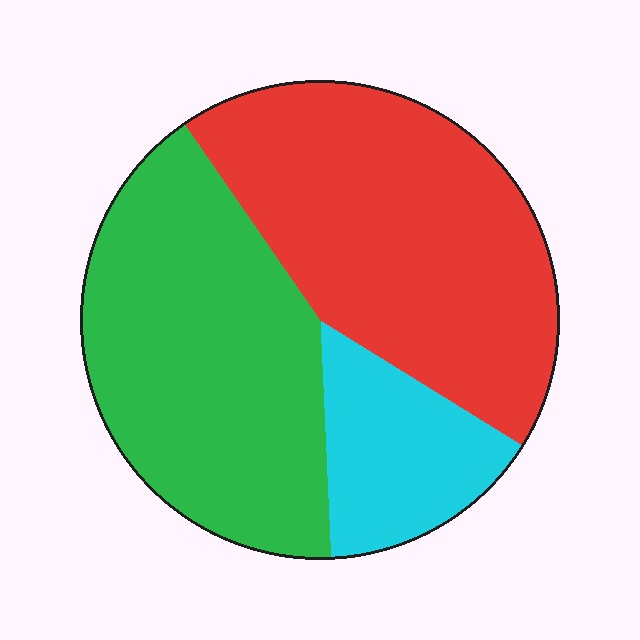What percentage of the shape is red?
Red covers about 45% of the shape.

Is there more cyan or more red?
Red.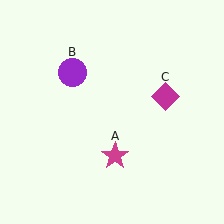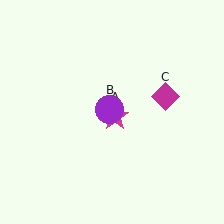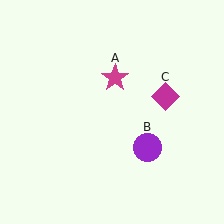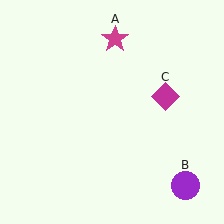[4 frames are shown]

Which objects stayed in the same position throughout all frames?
Magenta diamond (object C) remained stationary.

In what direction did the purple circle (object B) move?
The purple circle (object B) moved down and to the right.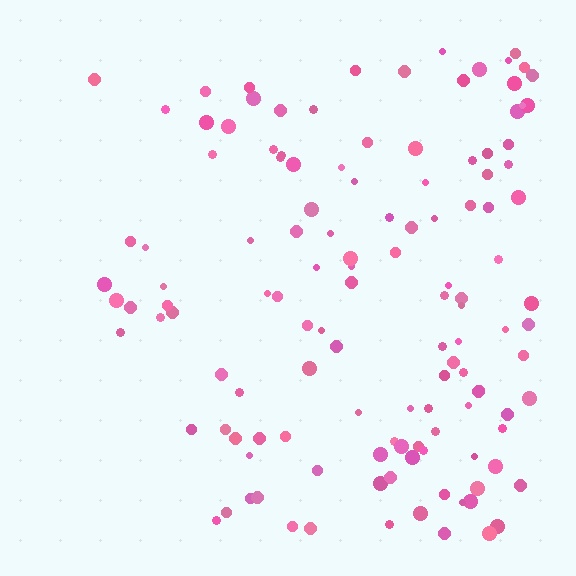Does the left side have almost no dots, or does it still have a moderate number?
Still a moderate number, just noticeably fewer than the right.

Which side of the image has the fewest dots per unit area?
The left.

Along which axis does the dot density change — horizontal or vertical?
Horizontal.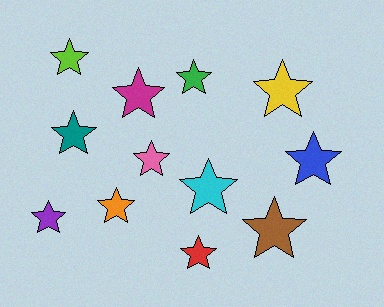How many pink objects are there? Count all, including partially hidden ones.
There is 1 pink object.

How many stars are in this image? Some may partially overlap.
There are 12 stars.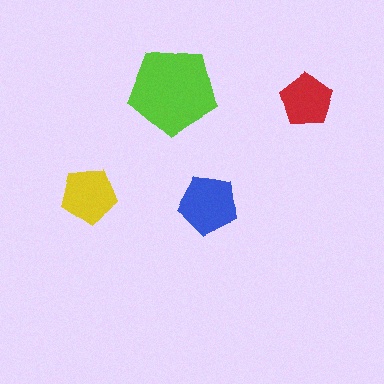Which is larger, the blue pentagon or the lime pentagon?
The lime one.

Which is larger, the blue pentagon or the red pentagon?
The blue one.